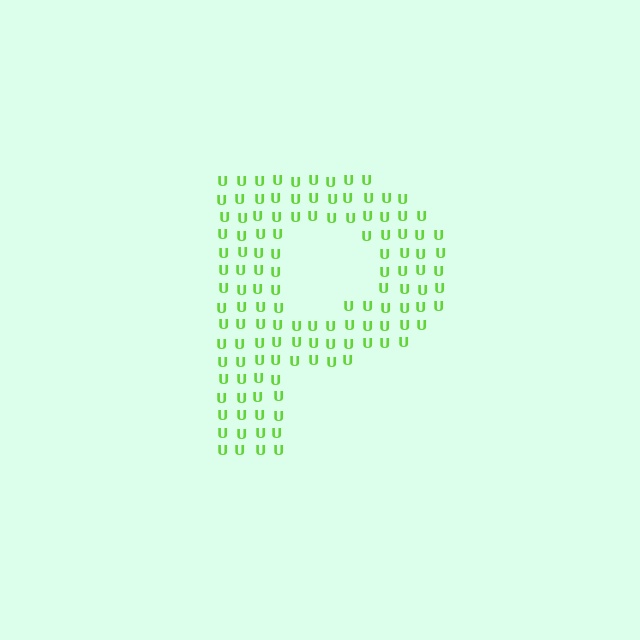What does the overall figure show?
The overall figure shows the letter P.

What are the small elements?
The small elements are letter U's.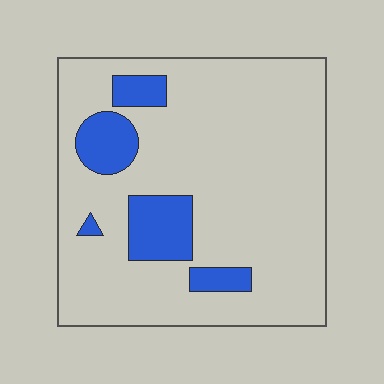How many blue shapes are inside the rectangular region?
5.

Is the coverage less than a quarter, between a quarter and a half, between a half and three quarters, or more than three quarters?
Less than a quarter.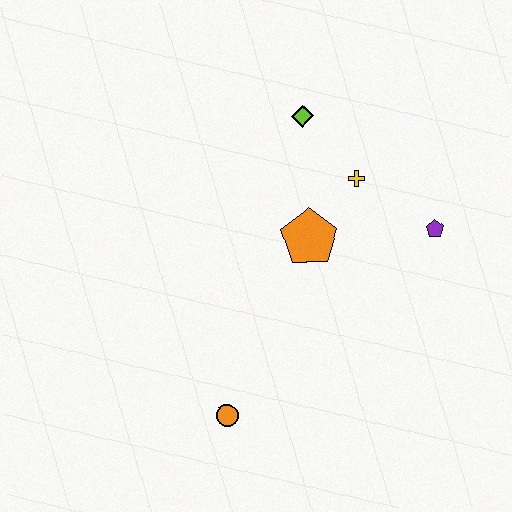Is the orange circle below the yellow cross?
Yes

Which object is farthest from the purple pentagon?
The orange circle is farthest from the purple pentagon.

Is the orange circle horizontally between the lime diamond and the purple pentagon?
No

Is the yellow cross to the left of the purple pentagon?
Yes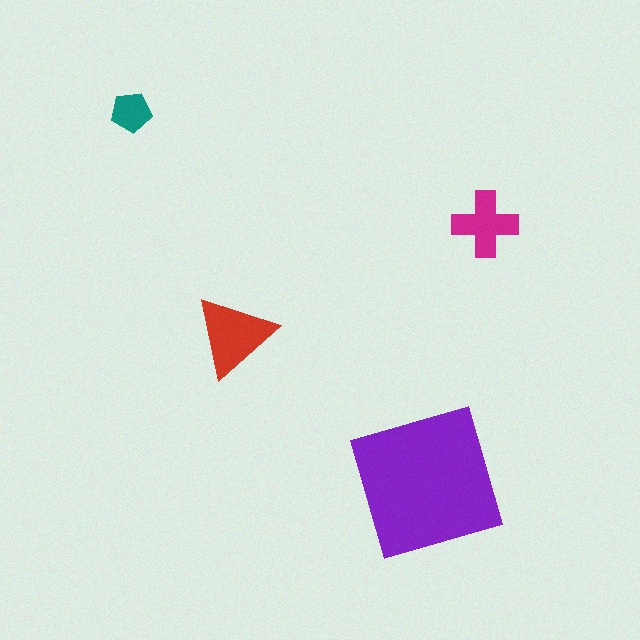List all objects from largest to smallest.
The purple square, the red triangle, the magenta cross, the teal pentagon.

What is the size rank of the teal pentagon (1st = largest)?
4th.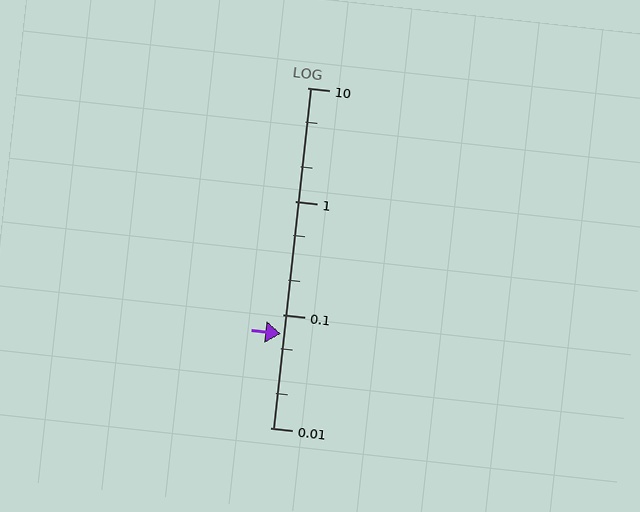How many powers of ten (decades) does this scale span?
The scale spans 3 decades, from 0.01 to 10.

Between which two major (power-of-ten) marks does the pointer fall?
The pointer is between 0.01 and 0.1.